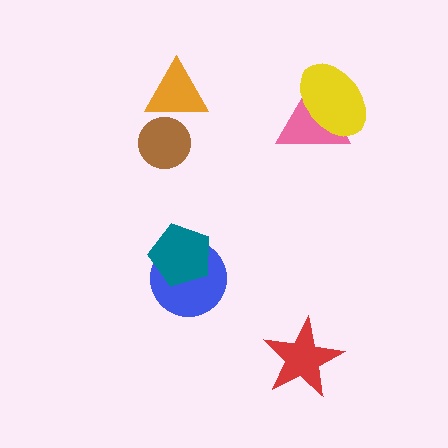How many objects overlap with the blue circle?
1 object overlaps with the blue circle.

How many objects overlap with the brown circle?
1 object overlaps with the brown circle.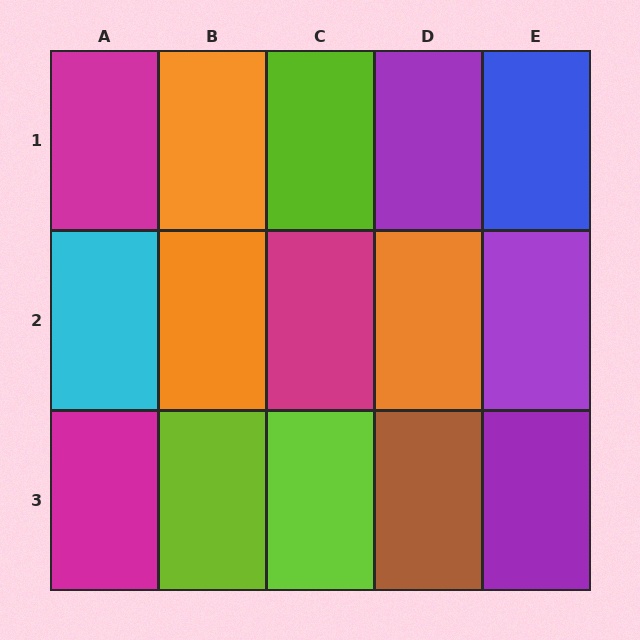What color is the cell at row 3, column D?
Brown.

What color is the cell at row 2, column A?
Cyan.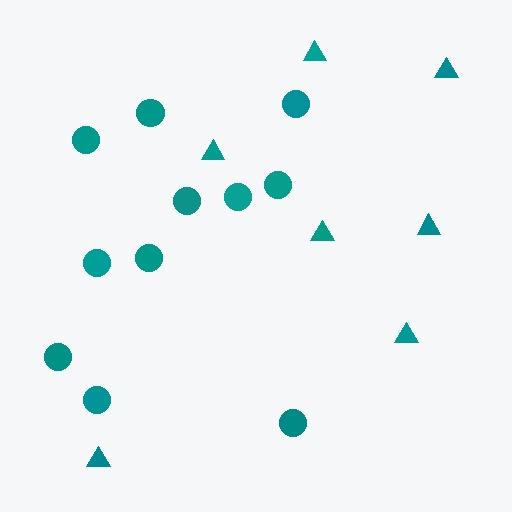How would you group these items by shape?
There are 2 groups: one group of triangles (7) and one group of circles (11).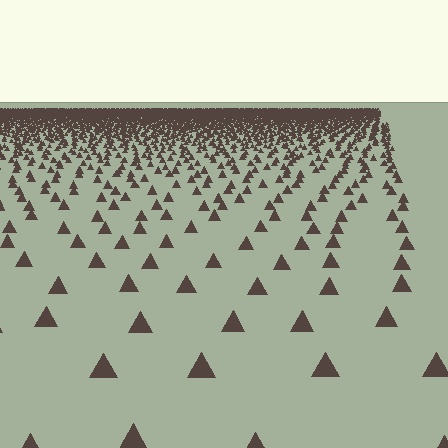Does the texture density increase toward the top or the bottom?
Density increases toward the top.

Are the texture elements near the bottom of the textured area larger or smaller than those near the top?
Larger. Near the bottom, elements are closer to the viewer and appear at a bigger on-screen size.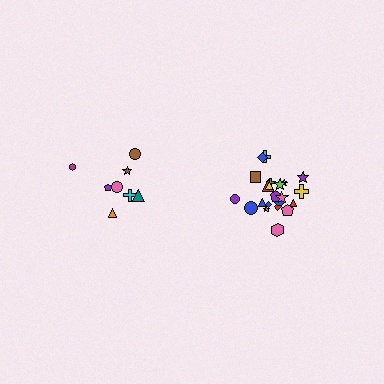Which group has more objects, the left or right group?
The right group.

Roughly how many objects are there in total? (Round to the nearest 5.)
Roughly 30 objects in total.